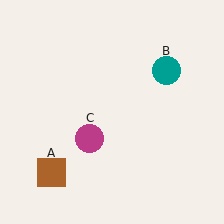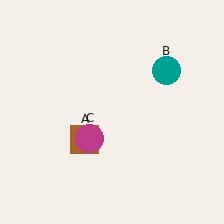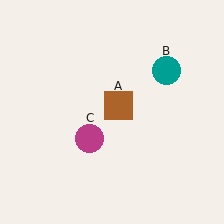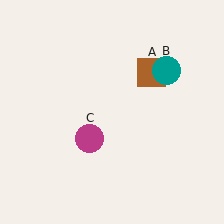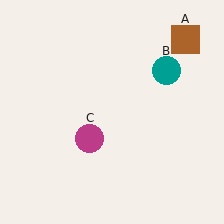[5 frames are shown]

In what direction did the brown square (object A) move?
The brown square (object A) moved up and to the right.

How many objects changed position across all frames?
1 object changed position: brown square (object A).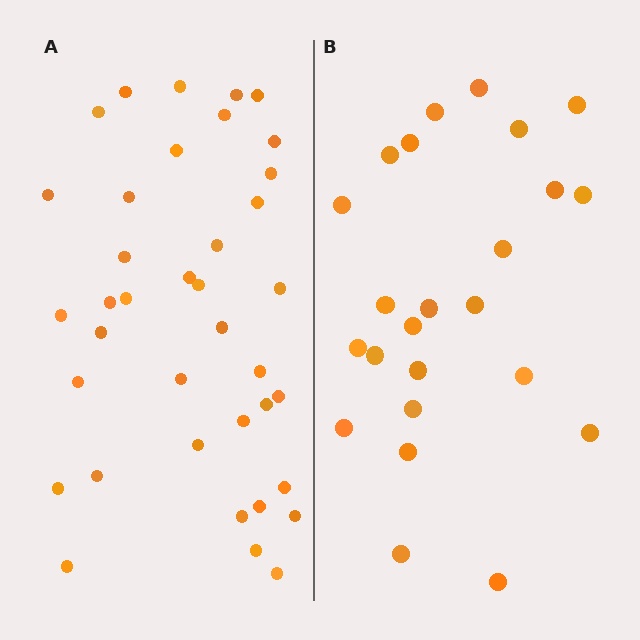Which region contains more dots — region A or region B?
Region A (the left region) has more dots.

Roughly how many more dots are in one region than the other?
Region A has approximately 15 more dots than region B.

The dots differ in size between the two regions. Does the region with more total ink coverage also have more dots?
No. Region B has more total ink coverage because its dots are larger, but region A actually contains more individual dots. Total area can be misleading — the number of items is what matters here.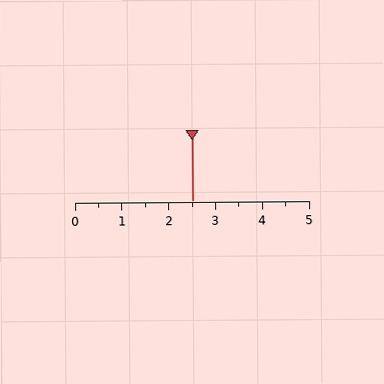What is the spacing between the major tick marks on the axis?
The major ticks are spaced 1 apart.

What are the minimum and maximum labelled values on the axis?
The axis runs from 0 to 5.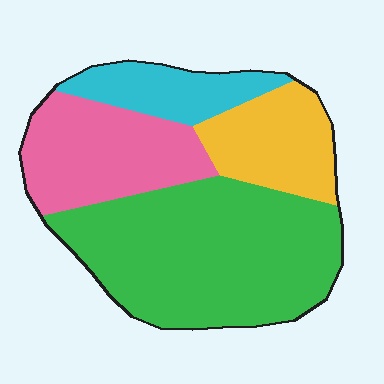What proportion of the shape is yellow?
Yellow covers around 15% of the shape.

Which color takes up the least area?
Cyan, at roughly 15%.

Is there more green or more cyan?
Green.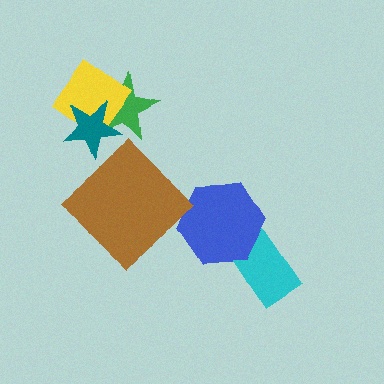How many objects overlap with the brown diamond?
0 objects overlap with the brown diamond.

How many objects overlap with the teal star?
2 objects overlap with the teal star.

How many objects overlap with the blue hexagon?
1 object overlaps with the blue hexagon.